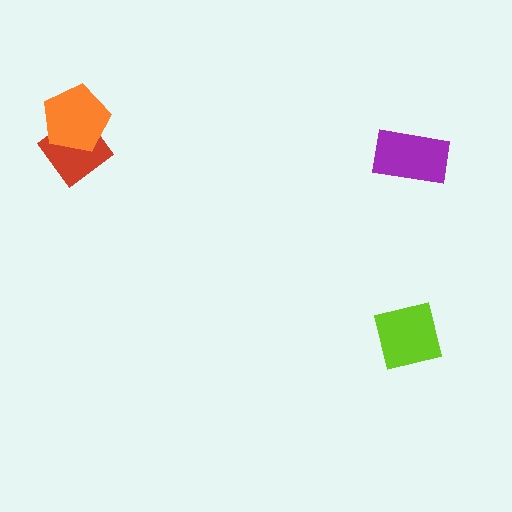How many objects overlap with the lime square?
0 objects overlap with the lime square.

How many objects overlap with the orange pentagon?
1 object overlaps with the orange pentagon.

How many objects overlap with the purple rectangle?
0 objects overlap with the purple rectangle.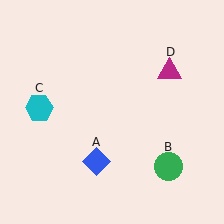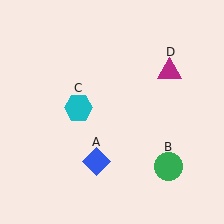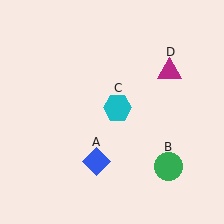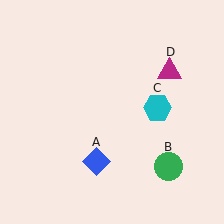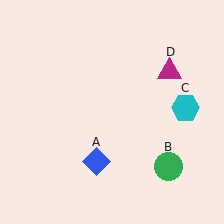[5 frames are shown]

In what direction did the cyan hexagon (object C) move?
The cyan hexagon (object C) moved right.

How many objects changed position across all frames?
1 object changed position: cyan hexagon (object C).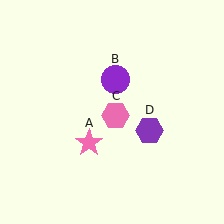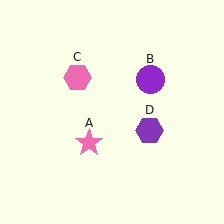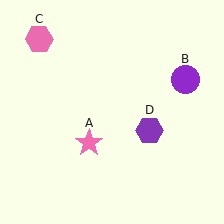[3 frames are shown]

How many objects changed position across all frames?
2 objects changed position: purple circle (object B), pink hexagon (object C).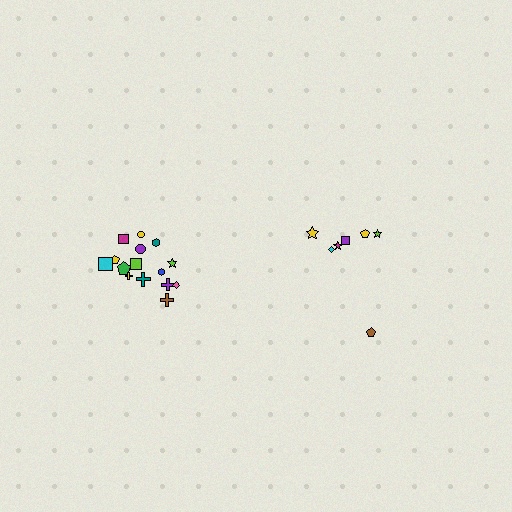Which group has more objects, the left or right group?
The left group.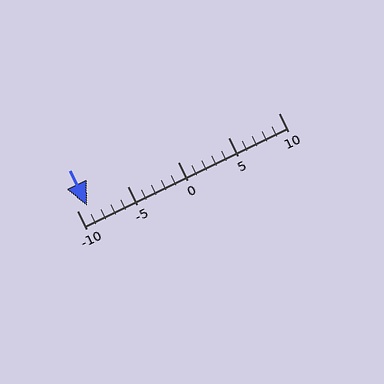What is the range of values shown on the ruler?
The ruler shows values from -10 to 10.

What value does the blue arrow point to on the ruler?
The blue arrow points to approximately -9.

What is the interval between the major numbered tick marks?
The major tick marks are spaced 5 units apart.